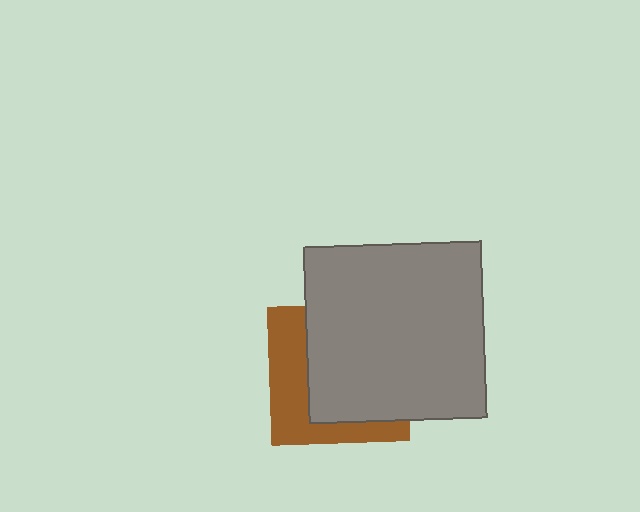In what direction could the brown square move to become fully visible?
The brown square could move left. That would shift it out from behind the gray square entirely.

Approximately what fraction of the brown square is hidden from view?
Roughly 62% of the brown square is hidden behind the gray square.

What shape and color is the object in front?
The object in front is a gray square.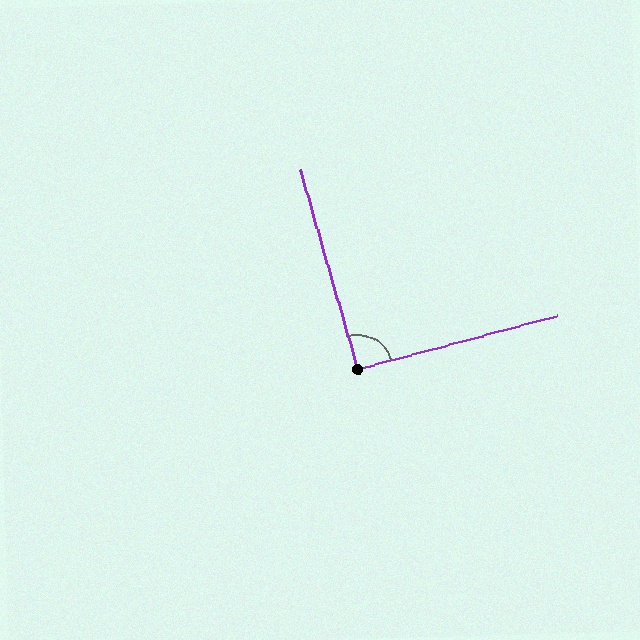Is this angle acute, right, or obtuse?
It is approximately a right angle.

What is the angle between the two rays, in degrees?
Approximately 91 degrees.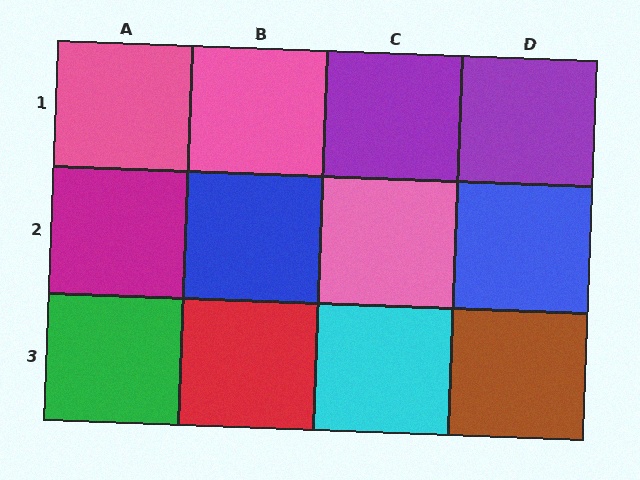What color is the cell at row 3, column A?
Green.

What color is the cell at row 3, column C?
Cyan.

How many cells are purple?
2 cells are purple.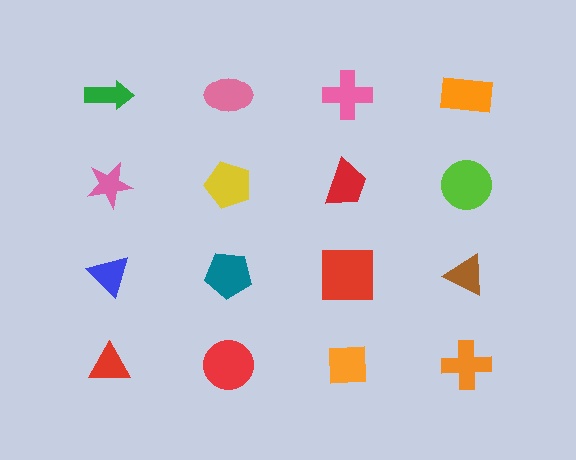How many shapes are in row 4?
4 shapes.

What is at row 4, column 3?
An orange square.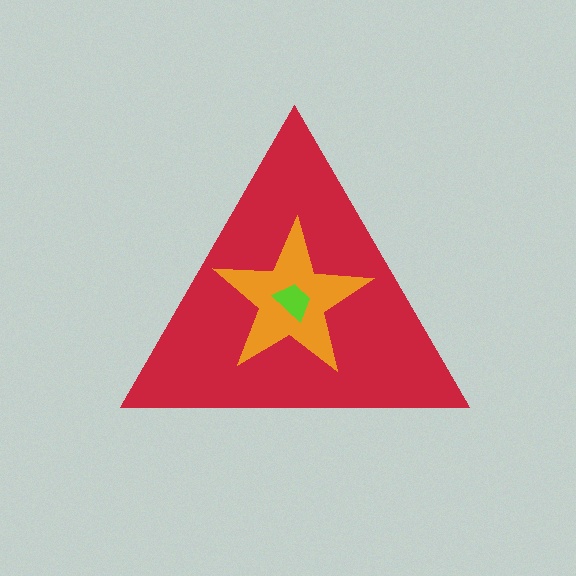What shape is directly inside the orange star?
The lime trapezoid.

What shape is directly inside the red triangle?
The orange star.